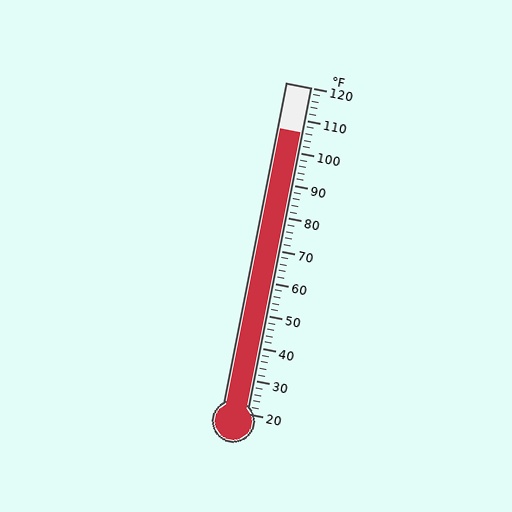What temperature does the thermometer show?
The thermometer shows approximately 106°F.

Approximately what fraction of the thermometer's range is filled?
The thermometer is filled to approximately 85% of its range.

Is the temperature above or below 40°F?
The temperature is above 40°F.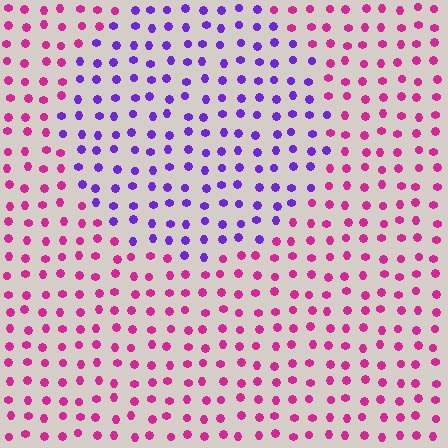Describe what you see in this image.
The image is filled with small magenta elements in a uniform arrangement. A circle-shaped region is visible where the elements are tinted to a slightly different hue, forming a subtle color boundary.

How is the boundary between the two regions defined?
The boundary is defined purely by a slight shift in hue (about 55 degrees). Spacing, size, and orientation are identical on both sides.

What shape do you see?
I see a circle.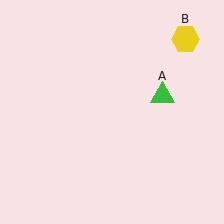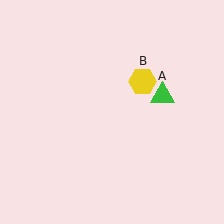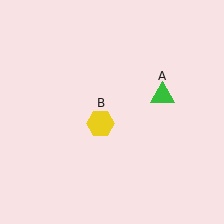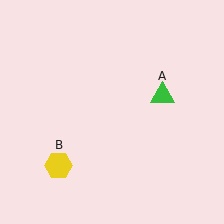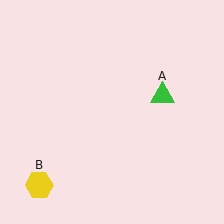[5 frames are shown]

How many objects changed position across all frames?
1 object changed position: yellow hexagon (object B).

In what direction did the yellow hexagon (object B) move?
The yellow hexagon (object B) moved down and to the left.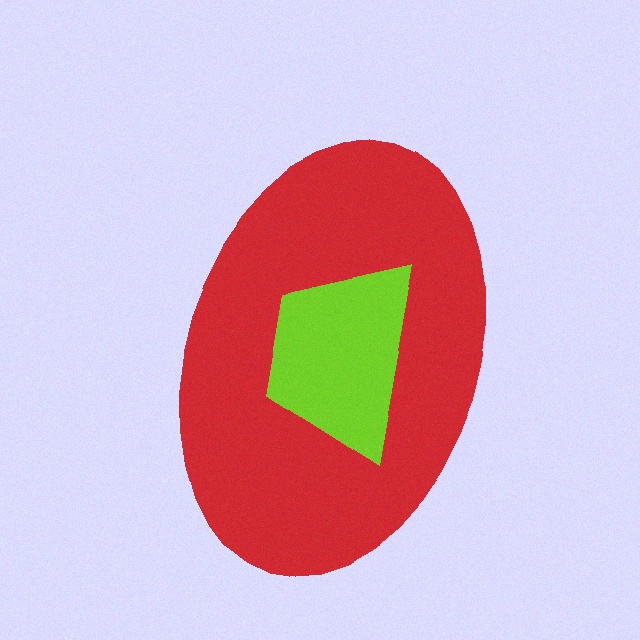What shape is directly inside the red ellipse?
The lime trapezoid.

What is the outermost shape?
The red ellipse.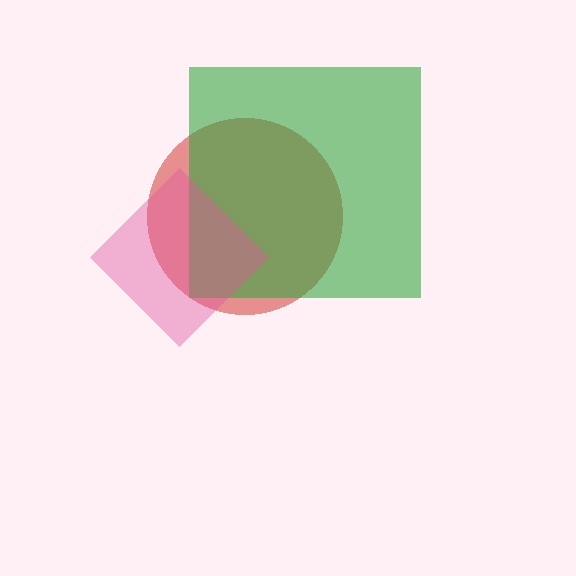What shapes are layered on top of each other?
The layered shapes are: a red circle, a green square, a pink diamond.